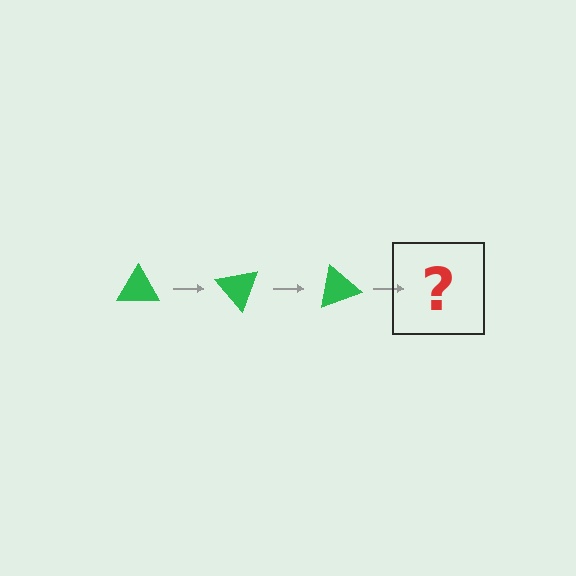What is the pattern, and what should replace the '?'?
The pattern is that the triangle rotates 50 degrees each step. The '?' should be a green triangle rotated 150 degrees.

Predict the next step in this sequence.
The next step is a green triangle rotated 150 degrees.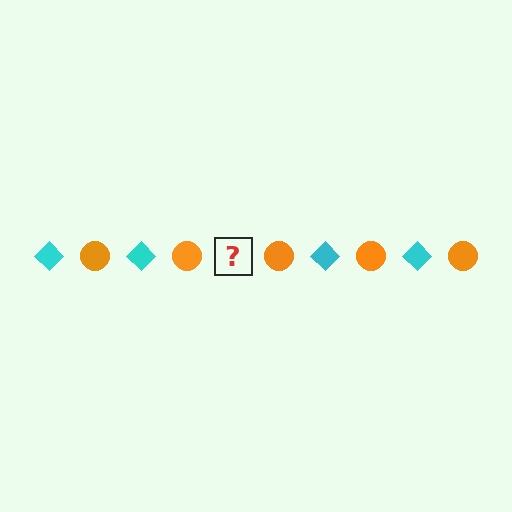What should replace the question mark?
The question mark should be replaced with a cyan diamond.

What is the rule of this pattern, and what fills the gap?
The rule is that the pattern alternates between cyan diamond and orange circle. The gap should be filled with a cyan diamond.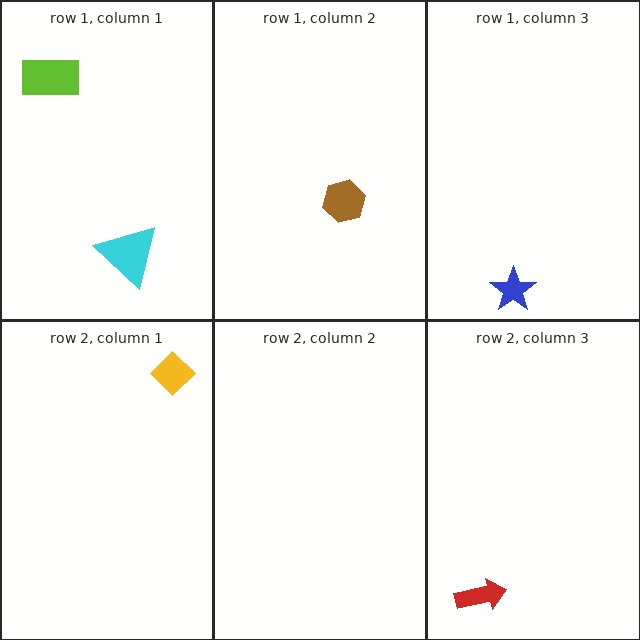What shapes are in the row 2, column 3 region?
The red arrow.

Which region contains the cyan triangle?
The row 1, column 1 region.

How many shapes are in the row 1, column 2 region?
1.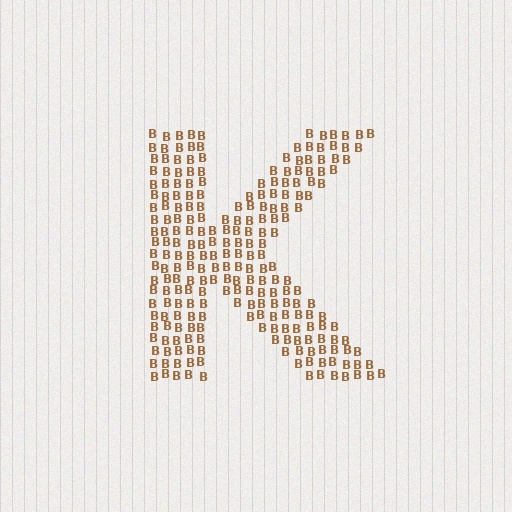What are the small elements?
The small elements are letter B's.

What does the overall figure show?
The overall figure shows the letter K.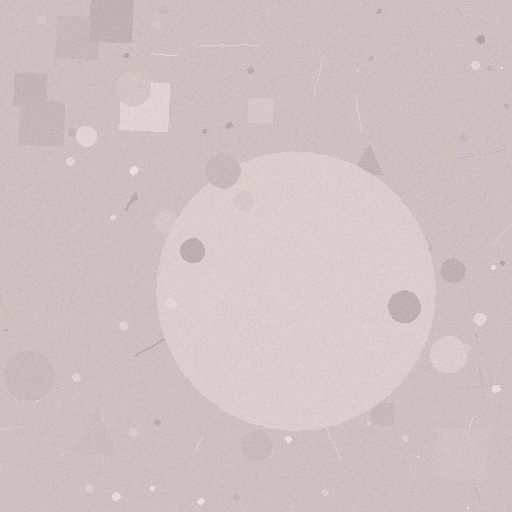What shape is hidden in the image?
A circle is hidden in the image.